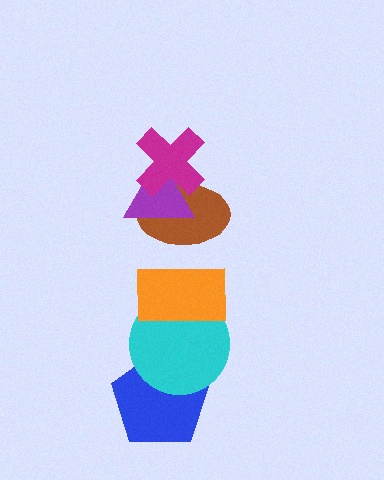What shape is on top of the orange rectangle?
The brown ellipse is on top of the orange rectangle.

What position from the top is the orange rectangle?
The orange rectangle is 4th from the top.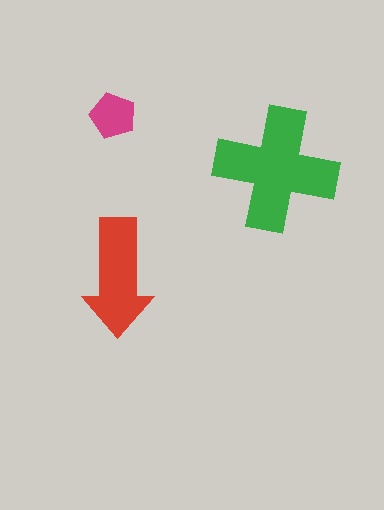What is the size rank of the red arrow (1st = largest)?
2nd.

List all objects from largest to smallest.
The green cross, the red arrow, the magenta pentagon.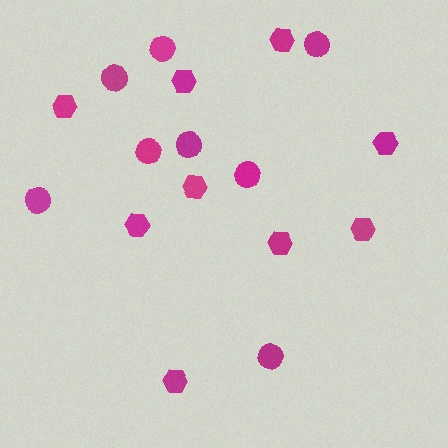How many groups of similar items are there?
There are 2 groups: one group of circles (8) and one group of hexagons (9).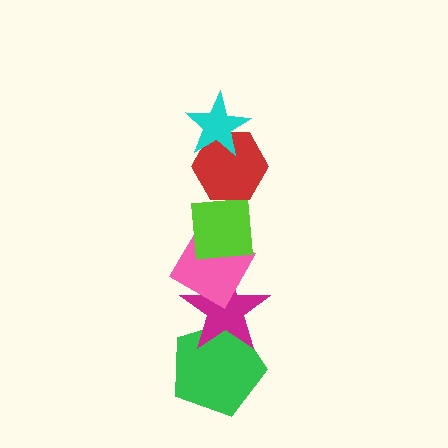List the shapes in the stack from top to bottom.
From top to bottom: the cyan star, the red hexagon, the lime square, the pink diamond, the magenta star, the green pentagon.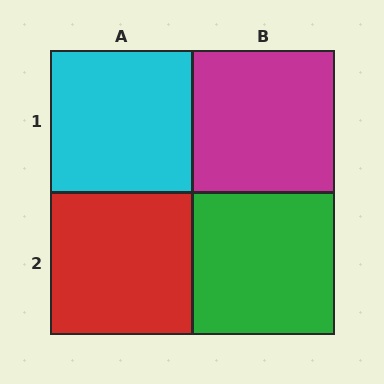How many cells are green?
1 cell is green.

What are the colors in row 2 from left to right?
Red, green.